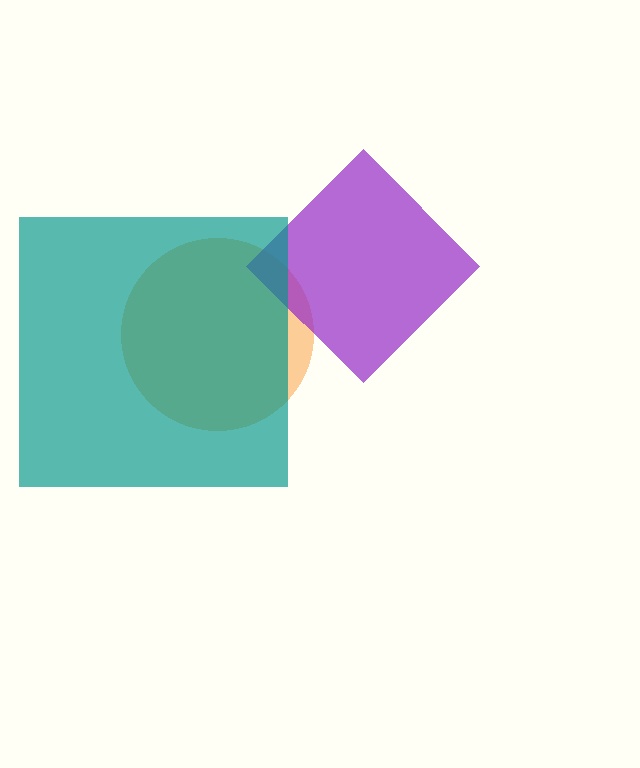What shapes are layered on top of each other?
The layered shapes are: an orange circle, a purple diamond, a teal square.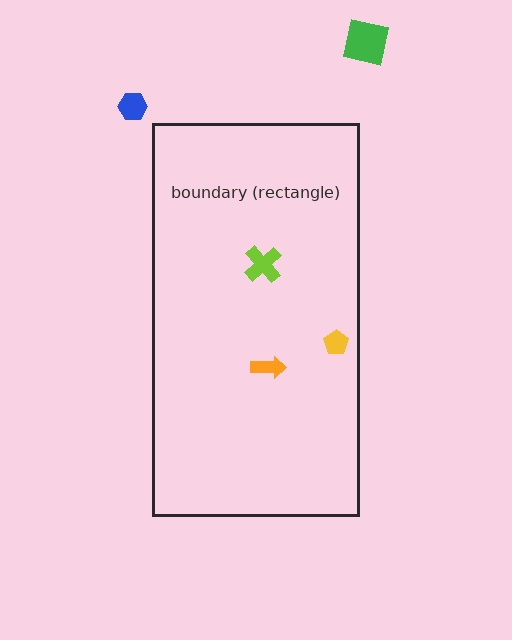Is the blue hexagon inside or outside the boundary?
Outside.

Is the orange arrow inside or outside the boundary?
Inside.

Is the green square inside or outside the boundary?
Outside.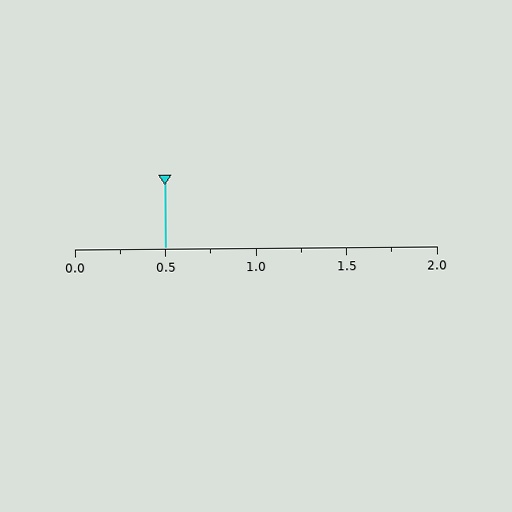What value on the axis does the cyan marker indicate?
The marker indicates approximately 0.5.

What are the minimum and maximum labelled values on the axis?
The axis runs from 0.0 to 2.0.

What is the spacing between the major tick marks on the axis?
The major ticks are spaced 0.5 apart.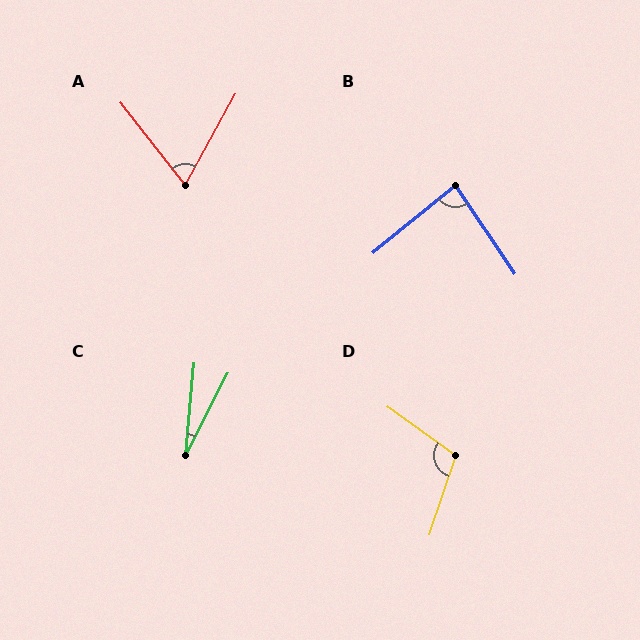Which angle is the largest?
D, at approximately 108 degrees.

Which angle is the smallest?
C, at approximately 22 degrees.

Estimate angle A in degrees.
Approximately 67 degrees.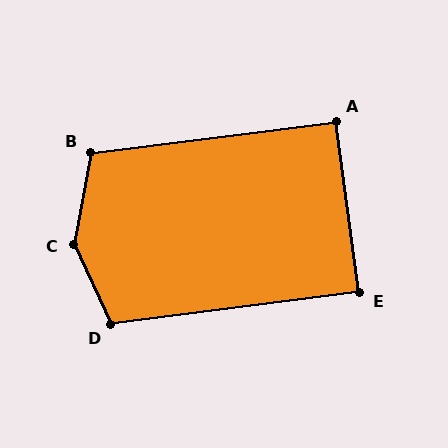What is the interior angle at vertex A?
Approximately 91 degrees (approximately right).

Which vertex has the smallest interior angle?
E, at approximately 90 degrees.